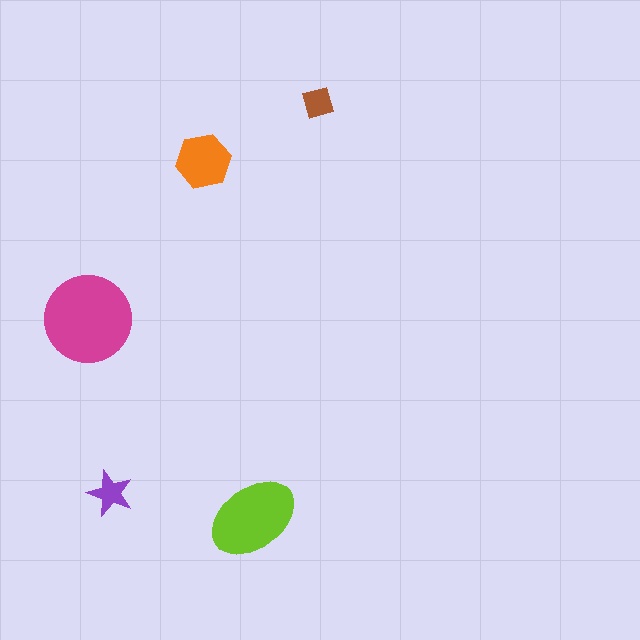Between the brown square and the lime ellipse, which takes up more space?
The lime ellipse.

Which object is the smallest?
The brown square.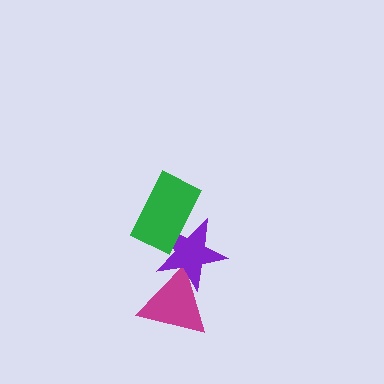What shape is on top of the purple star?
The green rectangle is on top of the purple star.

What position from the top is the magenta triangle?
The magenta triangle is 3rd from the top.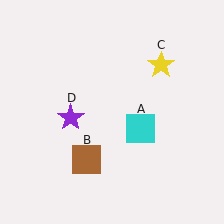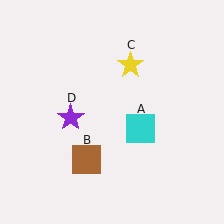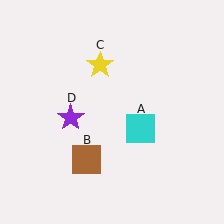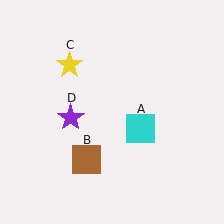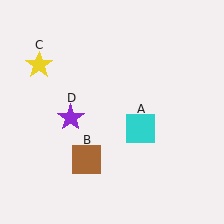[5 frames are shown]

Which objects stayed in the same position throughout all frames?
Cyan square (object A) and brown square (object B) and purple star (object D) remained stationary.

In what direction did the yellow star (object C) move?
The yellow star (object C) moved left.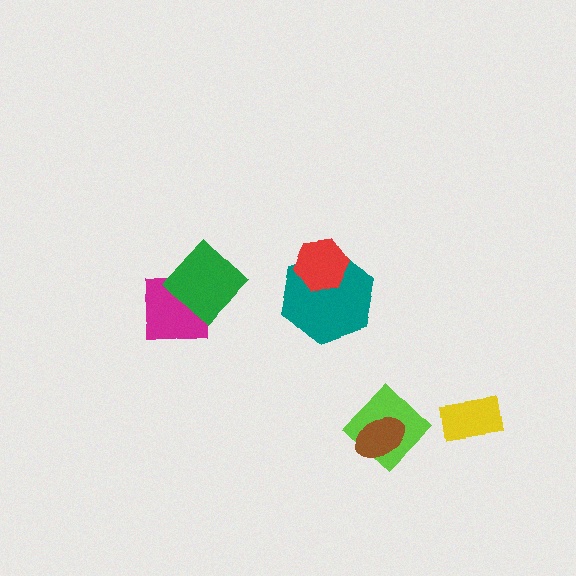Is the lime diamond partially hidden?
Yes, it is partially covered by another shape.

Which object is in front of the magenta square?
The green diamond is in front of the magenta square.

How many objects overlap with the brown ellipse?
1 object overlaps with the brown ellipse.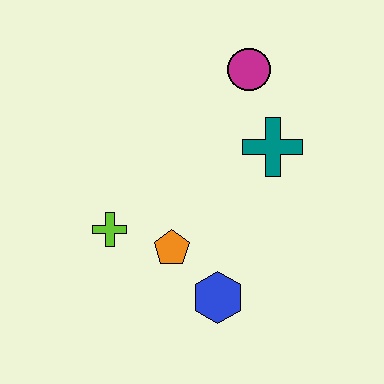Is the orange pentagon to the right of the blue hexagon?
No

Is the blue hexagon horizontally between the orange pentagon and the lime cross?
No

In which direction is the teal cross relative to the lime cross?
The teal cross is to the right of the lime cross.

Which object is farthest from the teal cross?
The lime cross is farthest from the teal cross.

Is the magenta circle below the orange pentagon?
No